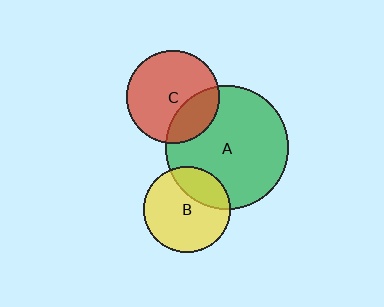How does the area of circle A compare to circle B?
Approximately 2.0 times.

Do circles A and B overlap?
Yes.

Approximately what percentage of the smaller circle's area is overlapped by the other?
Approximately 25%.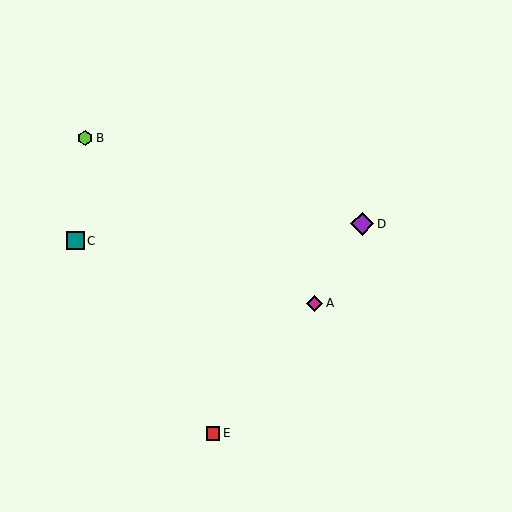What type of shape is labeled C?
Shape C is a teal square.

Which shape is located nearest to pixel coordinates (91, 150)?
The lime hexagon (labeled B) at (85, 138) is nearest to that location.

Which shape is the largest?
The purple diamond (labeled D) is the largest.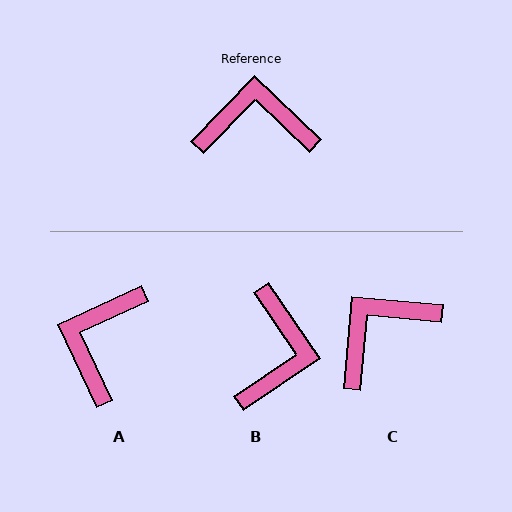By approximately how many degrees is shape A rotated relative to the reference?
Approximately 69 degrees counter-clockwise.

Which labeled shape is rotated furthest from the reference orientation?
B, about 102 degrees away.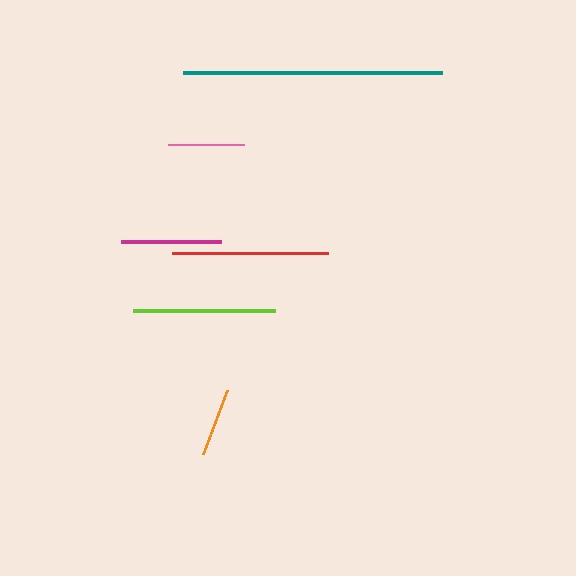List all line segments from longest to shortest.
From longest to shortest: teal, red, lime, magenta, pink, orange.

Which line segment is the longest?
The teal line is the longest at approximately 259 pixels.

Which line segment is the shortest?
The orange line is the shortest at approximately 68 pixels.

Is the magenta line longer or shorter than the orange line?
The magenta line is longer than the orange line.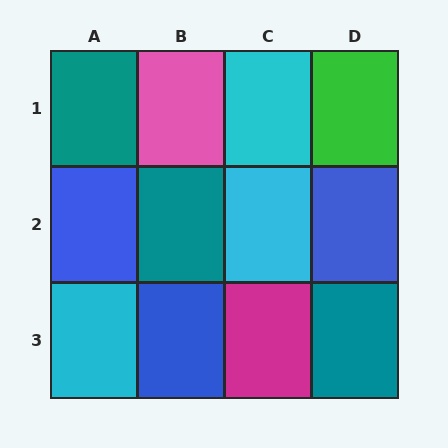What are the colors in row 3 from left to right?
Cyan, blue, magenta, teal.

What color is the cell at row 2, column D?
Blue.